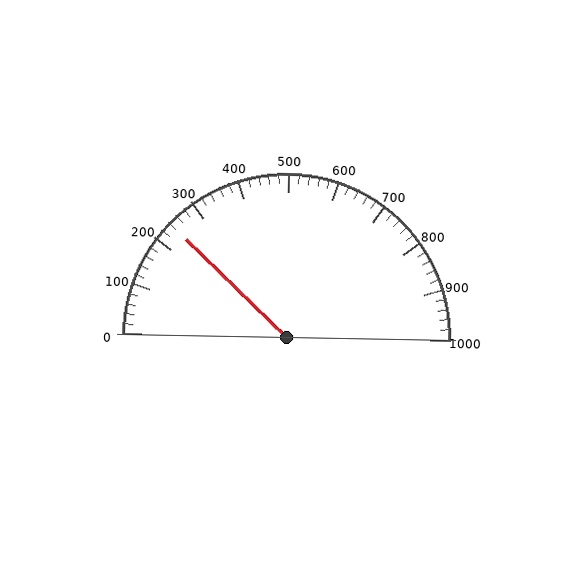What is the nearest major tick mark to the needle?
The nearest major tick mark is 200.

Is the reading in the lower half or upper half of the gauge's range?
The reading is in the lower half of the range (0 to 1000).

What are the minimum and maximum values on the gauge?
The gauge ranges from 0 to 1000.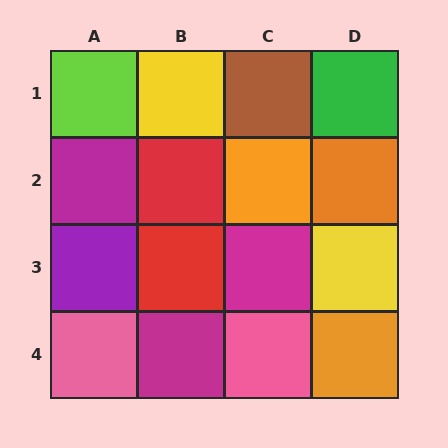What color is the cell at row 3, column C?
Magenta.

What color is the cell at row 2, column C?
Orange.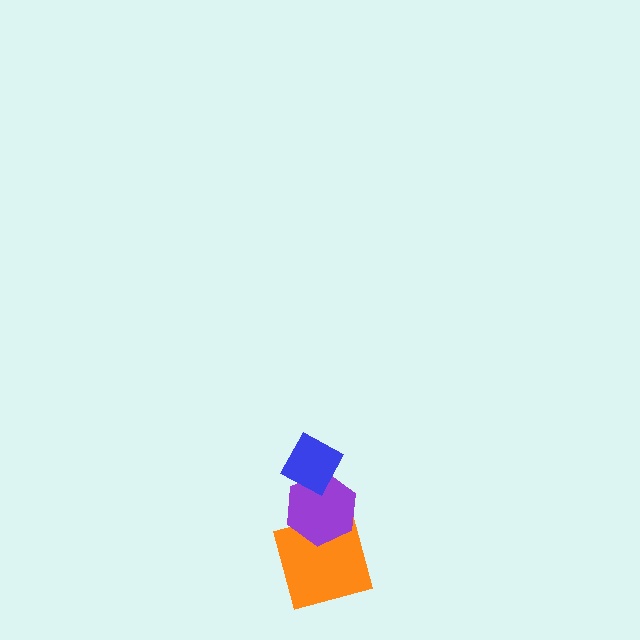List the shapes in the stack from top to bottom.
From top to bottom: the blue diamond, the purple hexagon, the orange square.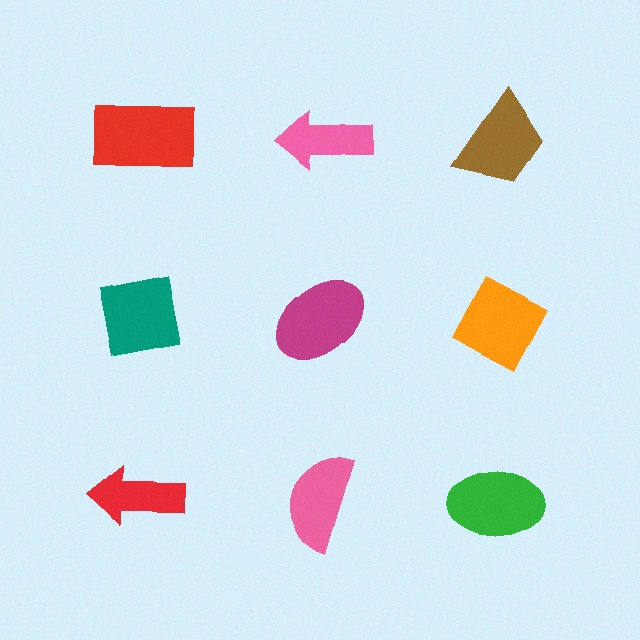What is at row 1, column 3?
A brown trapezoid.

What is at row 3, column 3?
A green ellipse.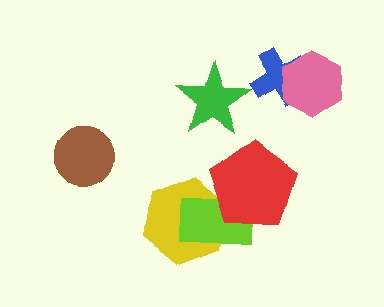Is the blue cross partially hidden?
Yes, it is partially covered by another shape.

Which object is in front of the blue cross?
The pink hexagon is in front of the blue cross.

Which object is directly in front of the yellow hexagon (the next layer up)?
The lime rectangle is directly in front of the yellow hexagon.